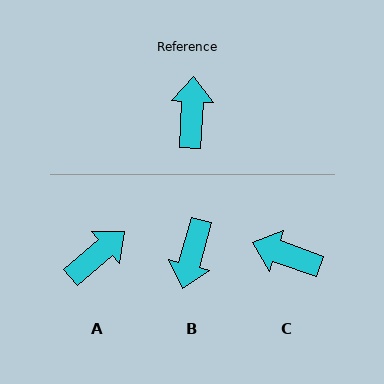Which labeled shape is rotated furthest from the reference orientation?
B, about 168 degrees away.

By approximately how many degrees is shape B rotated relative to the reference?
Approximately 168 degrees counter-clockwise.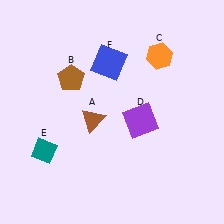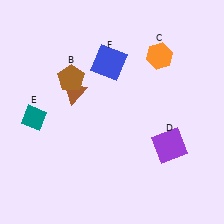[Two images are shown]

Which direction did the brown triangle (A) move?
The brown triangle (A) moved up.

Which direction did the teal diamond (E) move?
The teal diamond (E) moved up.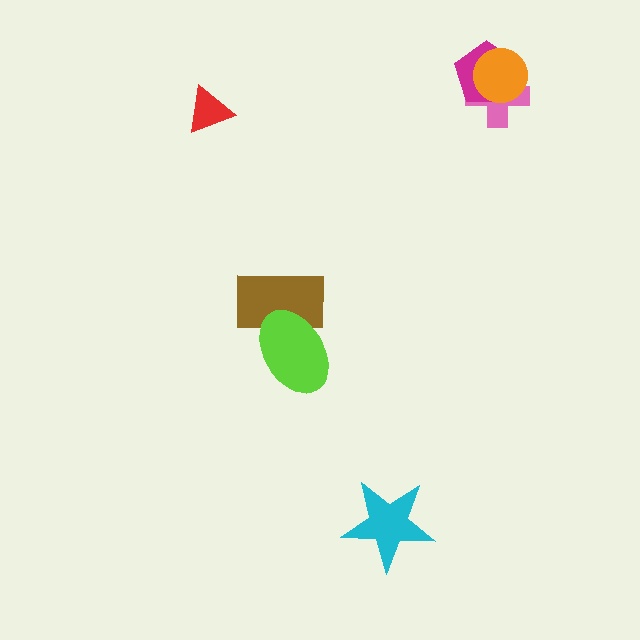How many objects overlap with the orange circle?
2 objects overlap with the orange circle.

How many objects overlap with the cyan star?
0 objects overlap with the cyan star.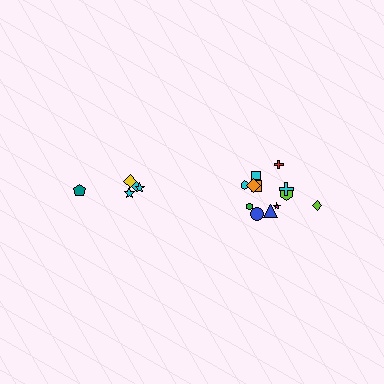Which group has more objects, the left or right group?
The right group.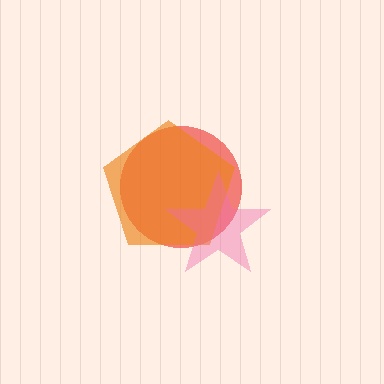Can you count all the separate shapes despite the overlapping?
Yes, there are 3 separate shapes.